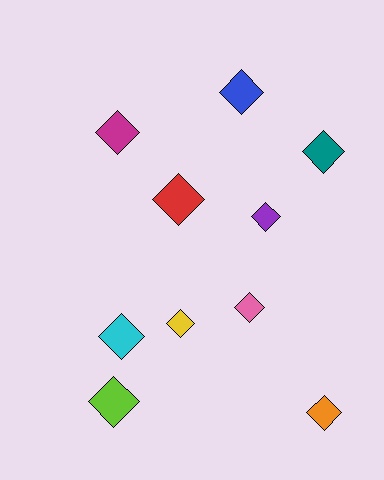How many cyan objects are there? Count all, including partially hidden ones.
There is 1 cyan object.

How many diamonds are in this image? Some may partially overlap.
There are 10 diamonds.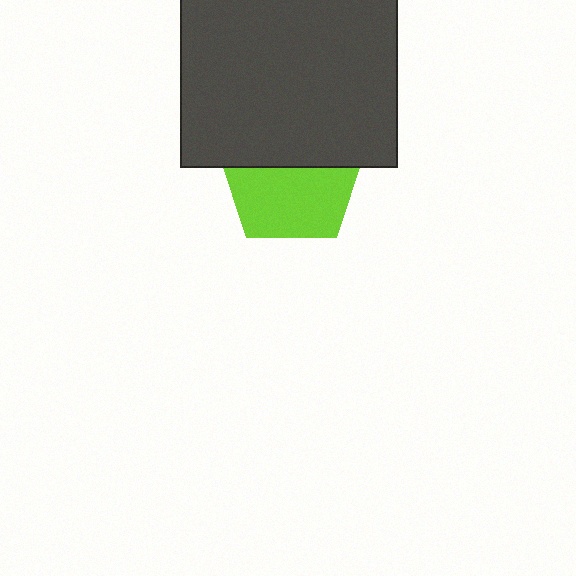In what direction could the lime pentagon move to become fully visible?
The lime pentagon could move down. That would shift it out from behind the dark gray square entirely.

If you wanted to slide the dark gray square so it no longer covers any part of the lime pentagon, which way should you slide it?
Slide it up — that is the most direct way to separate the two shapes.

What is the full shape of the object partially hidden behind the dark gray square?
The partially hidden object is a lime pentagon.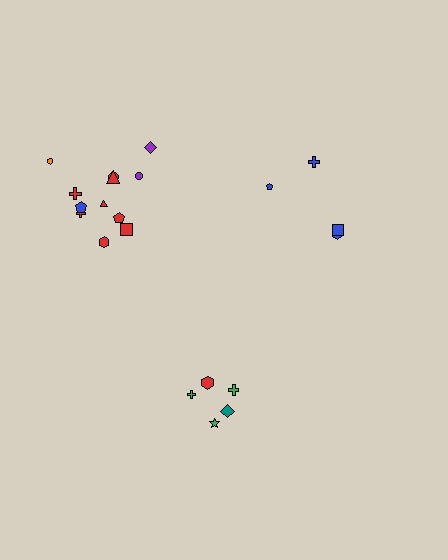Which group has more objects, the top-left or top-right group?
The top-left group.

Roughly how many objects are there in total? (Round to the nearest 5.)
Roughly 20 objects in total.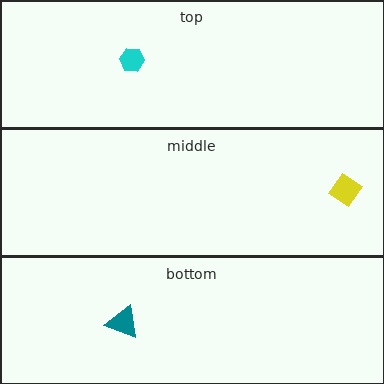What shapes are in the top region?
The cyan hexagon.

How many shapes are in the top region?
1.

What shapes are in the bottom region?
The teal triangle.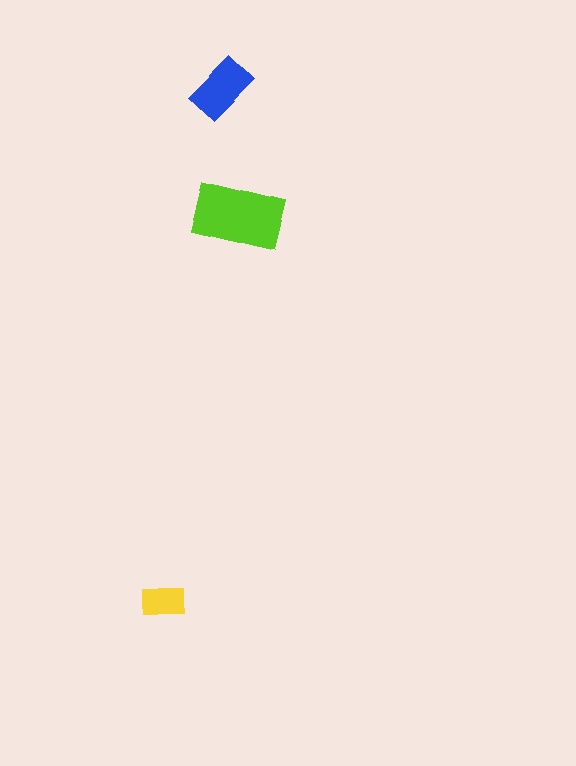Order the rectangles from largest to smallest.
the lime one, the blue one, the yellow one.